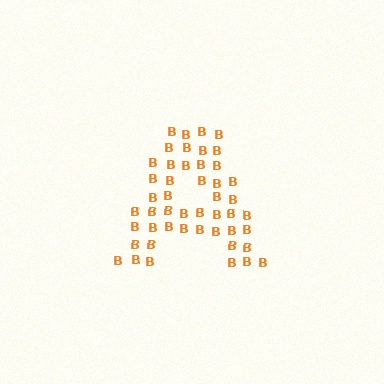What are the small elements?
The small elements are letter B's.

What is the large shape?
The large shape is the letter A.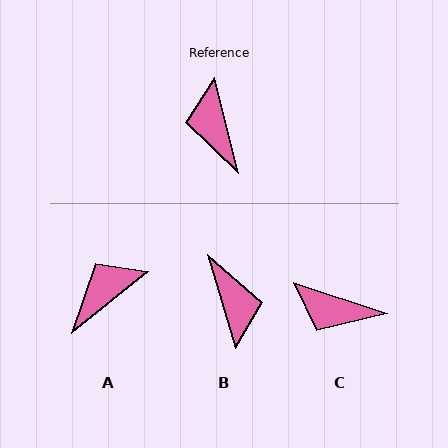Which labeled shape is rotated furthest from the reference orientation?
B, about 177 degrees away.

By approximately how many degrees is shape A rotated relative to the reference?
Approximately 66 degrees clockwise.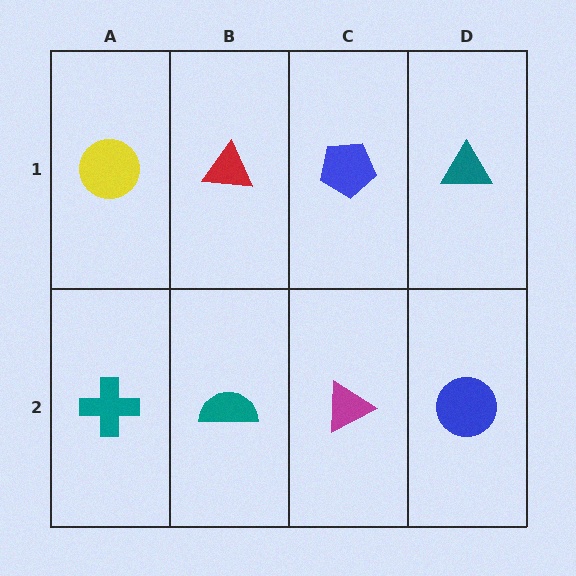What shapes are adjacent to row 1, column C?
A magenta triangle (row 2, column C), a red triangle (row 1, column B), a teal triangle (row 1, column D).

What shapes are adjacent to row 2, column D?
A teal triangle (row 1, column D), a magenta triangle (row 2, column C).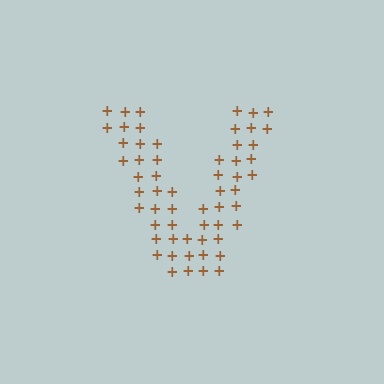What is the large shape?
The large shape is the letter V.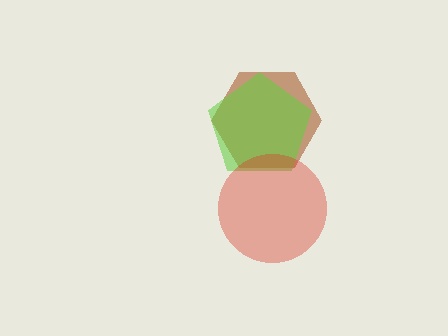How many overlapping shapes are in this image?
There are 3 overlapping shapes in the image.